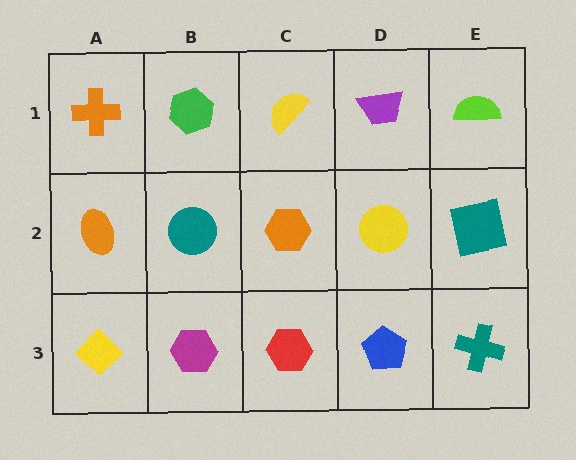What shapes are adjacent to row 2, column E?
A lime semicircle (row 1, column E), a teal cross (row 3, column E), a yellow circle (row 2, column D).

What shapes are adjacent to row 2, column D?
A purple trapezoid (row 1, column D), a blue pentagon (row 3, column D), an orange hexagon (row 2, column C), a teal square (row 2, column E).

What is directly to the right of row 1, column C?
A purple trapezoid.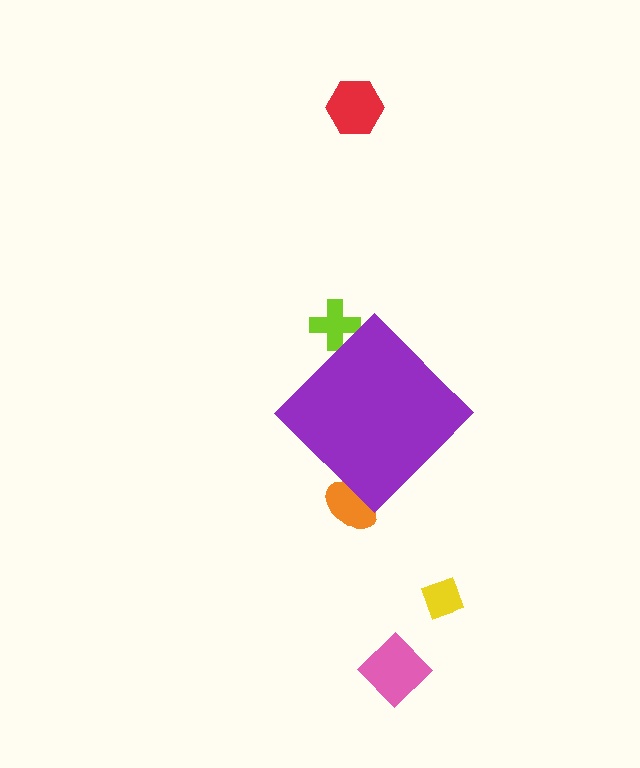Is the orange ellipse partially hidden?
Yes, the orange ellipse is partially hidden behind the purple diamond.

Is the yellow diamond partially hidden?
No, the yellow diamond is fully visible.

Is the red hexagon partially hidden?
No, the red hexagon is fully visible.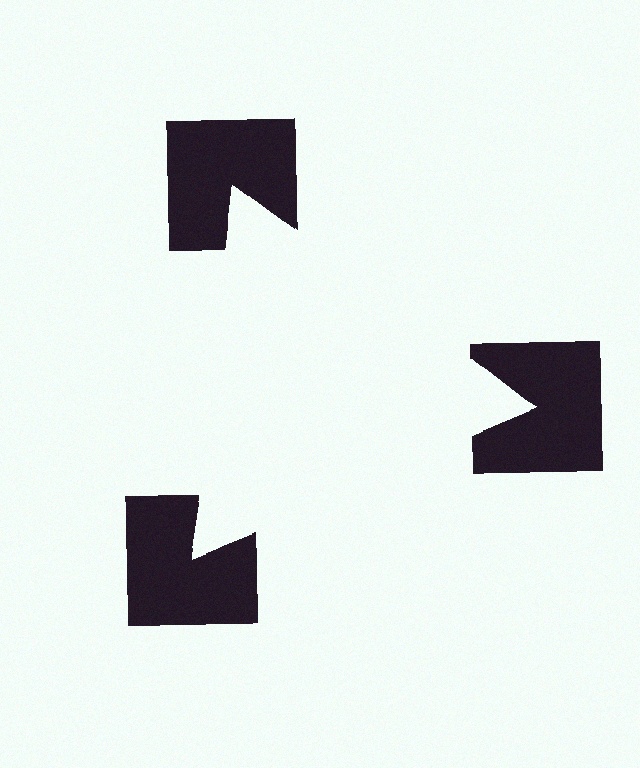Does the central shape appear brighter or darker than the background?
It typically appears slightly brighter than the background, even though no actual brightness change is drawn.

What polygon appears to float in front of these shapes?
An illusory triangle — its edges are inferred from the aligned wedge cuts in the notched squares, not physically drawn.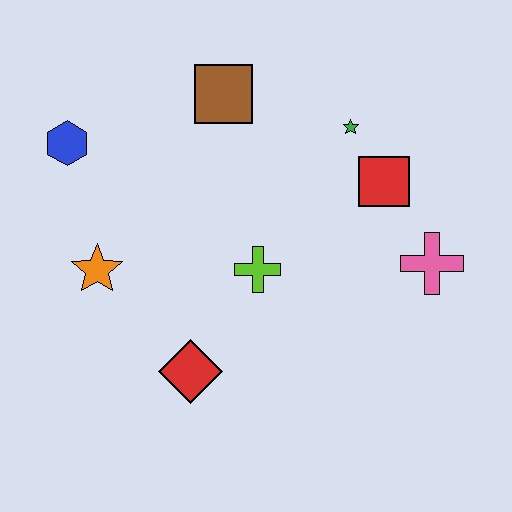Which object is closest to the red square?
The green star is closest to the red square.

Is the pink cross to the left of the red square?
No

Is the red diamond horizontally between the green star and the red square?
No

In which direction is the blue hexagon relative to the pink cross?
The blue hexagon is to the left of the pink cross.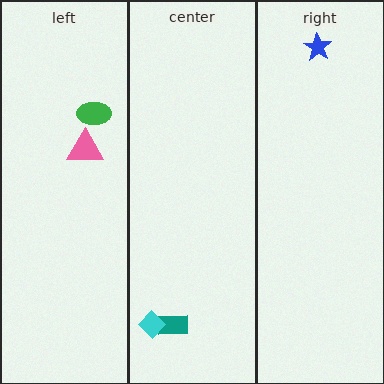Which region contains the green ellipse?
The left region.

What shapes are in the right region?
The blue star.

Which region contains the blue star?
The right region.